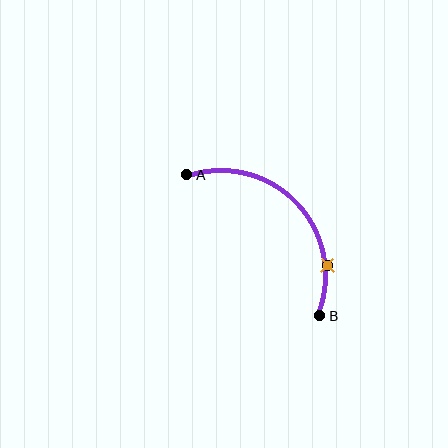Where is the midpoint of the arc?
The arc midpoint is the point on the curve farthest from the straight line joining A and B. It sits above and to the right of that line.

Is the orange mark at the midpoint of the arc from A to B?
No. The orange mark lies on the arc but is closer to endpoint B. The arc midpoint would be at the point on the curve equidistant along the arc from both A and B.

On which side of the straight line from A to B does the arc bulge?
The arc bulges above and to the right of the straight line connecting A and B.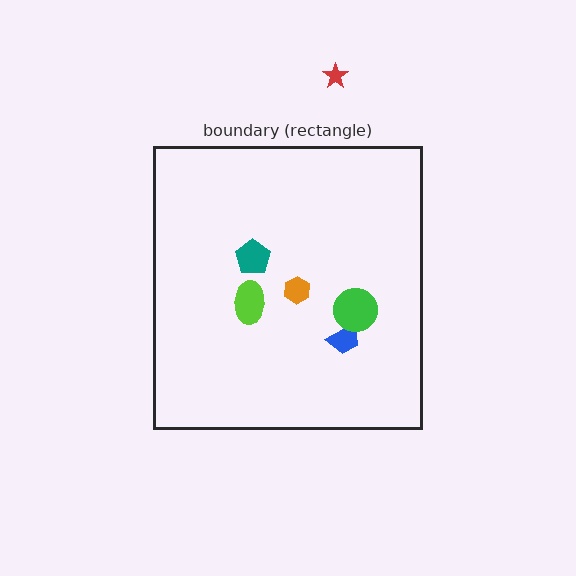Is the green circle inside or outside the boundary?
Inside.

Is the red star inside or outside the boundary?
Outside.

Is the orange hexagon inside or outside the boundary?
Inside.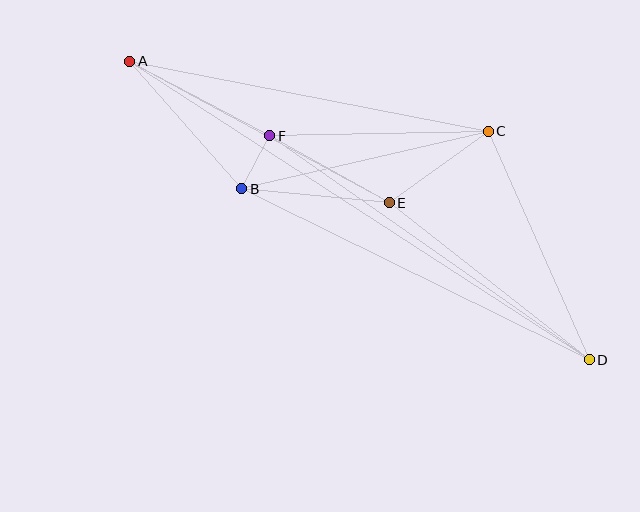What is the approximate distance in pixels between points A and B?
The distance between A and B is approximately 170 pixels.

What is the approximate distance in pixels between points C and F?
The distance between C and F is approximately 218 pixels.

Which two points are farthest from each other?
Points A and D are farthest from each other.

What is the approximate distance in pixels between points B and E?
The distance between B and E is approximately 148 pixels.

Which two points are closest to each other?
Points B and F are closest to each other.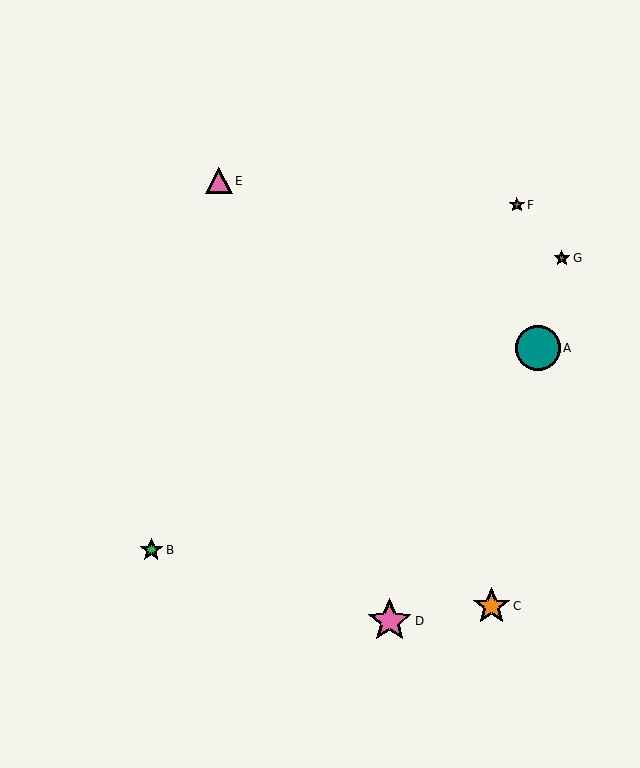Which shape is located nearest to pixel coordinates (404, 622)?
The pink star (labeled D) at (390, 621) is nearest to that location.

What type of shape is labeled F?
Shape F is a brown star.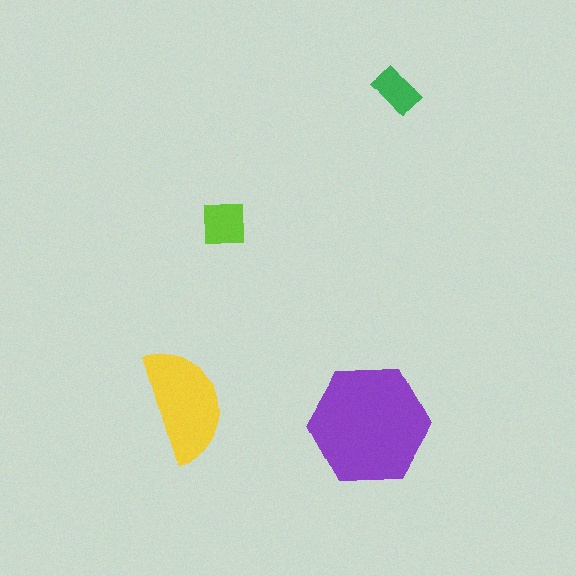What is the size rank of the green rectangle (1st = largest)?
4th.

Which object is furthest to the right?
The green rectangle is rightmost.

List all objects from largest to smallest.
The purple hexagon, the yellow semicircle, the lime square, the green rectangle.